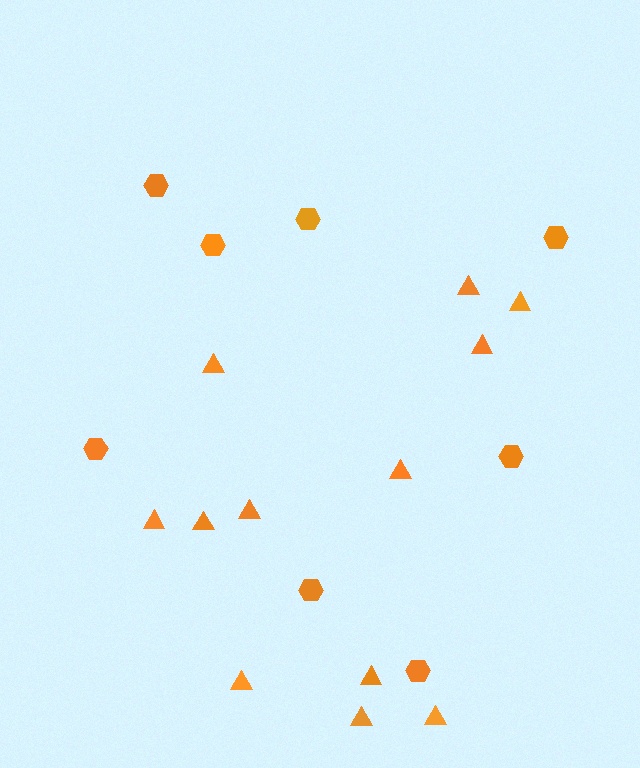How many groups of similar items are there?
There are 2 groups: one group of triangles (12) and one group of hexagons (8).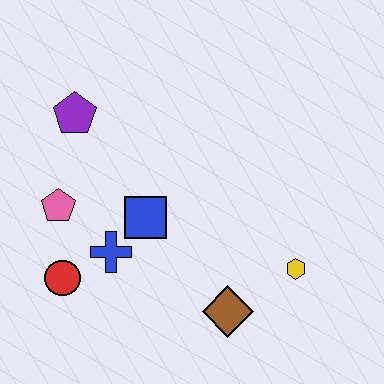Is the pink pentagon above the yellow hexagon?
Yes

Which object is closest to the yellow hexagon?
The brown diamond is closest to the yellow hexagon.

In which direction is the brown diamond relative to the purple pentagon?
The brown diamond is below the purple pentagon.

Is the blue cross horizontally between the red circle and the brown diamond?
Yes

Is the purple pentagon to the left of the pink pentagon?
No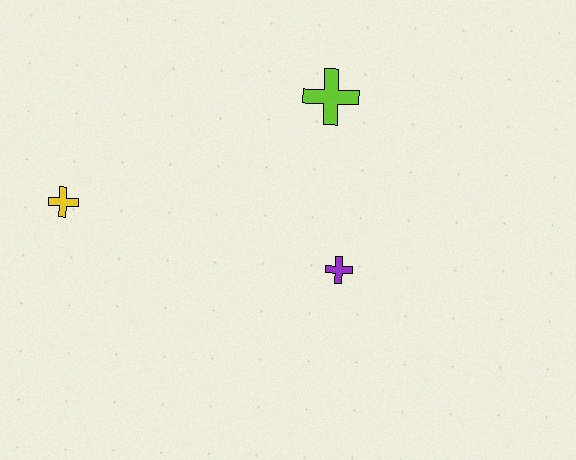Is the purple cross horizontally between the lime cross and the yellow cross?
No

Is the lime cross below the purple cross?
No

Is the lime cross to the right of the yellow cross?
Yes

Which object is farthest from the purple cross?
The yellow cross is farthest from the purple cross.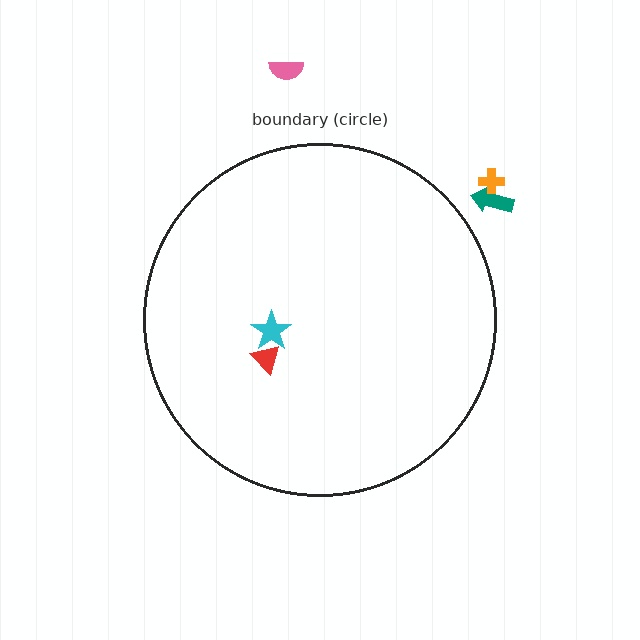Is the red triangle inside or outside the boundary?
Inside.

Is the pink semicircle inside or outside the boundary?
Outside.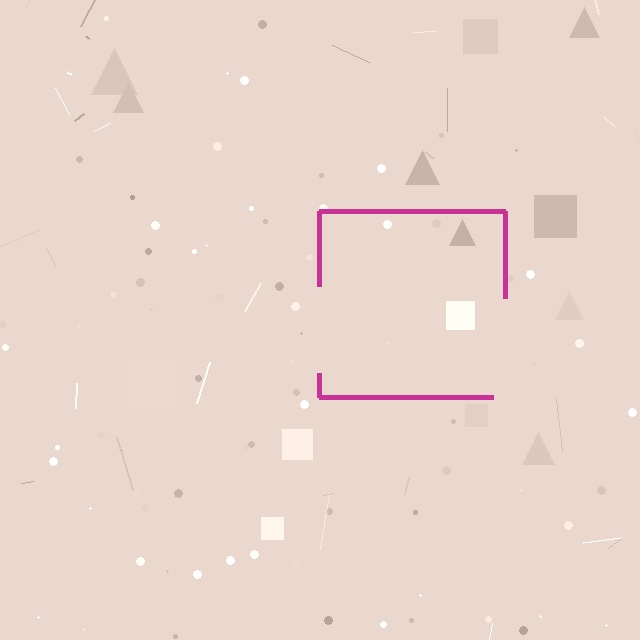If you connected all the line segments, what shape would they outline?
They would outline a square.